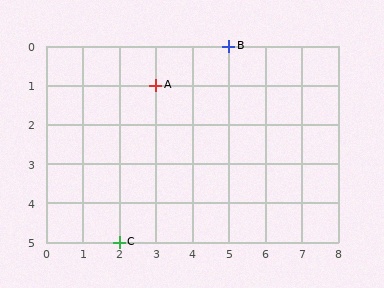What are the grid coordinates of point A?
Point A is at grid coordinates (3, 1).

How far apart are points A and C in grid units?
Points A and C are 1 column and 4 rows apart (about 4.1 grid units diagonally).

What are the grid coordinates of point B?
Point B is at grid coordinates (5, 0).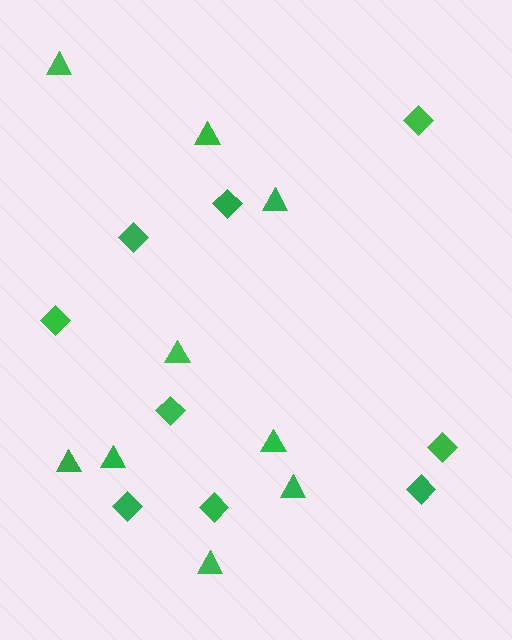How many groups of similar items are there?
There are 2 groups: one group of diamonds (9) and one group of triangles (9).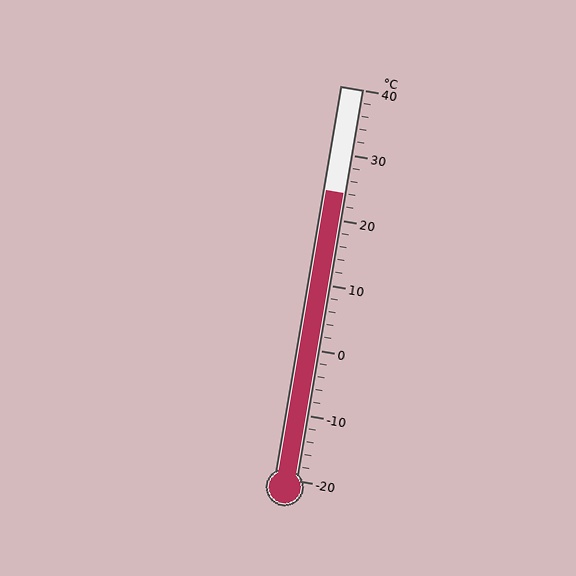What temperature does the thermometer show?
The thermometer shows approximately 24°C.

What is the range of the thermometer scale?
The thermometer scale ranges from -20°C to 40°C.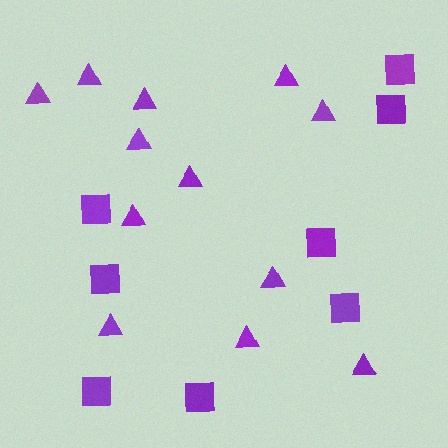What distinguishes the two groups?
There are 2 groups: one group of squares (8) and one group of triangles (12).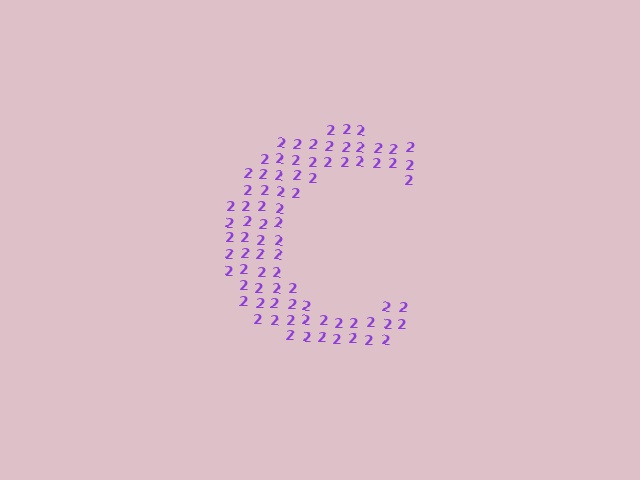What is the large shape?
The large shape is the letter C.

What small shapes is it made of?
It is made of small digit 2's.